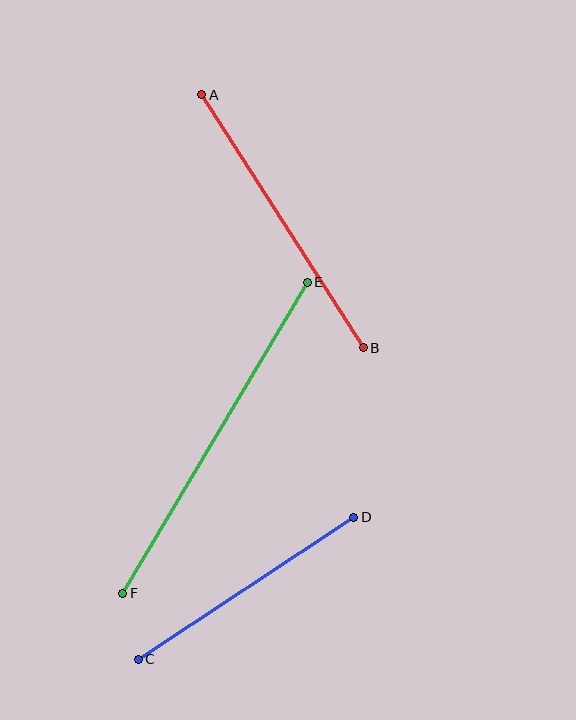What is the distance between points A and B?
The distance is approximately 300 pixels.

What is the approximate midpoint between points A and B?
The midpoint is at approximately (282, 221) pixels.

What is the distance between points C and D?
The distance is approximately 258 pixels.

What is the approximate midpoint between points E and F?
The midpoint is at approximately (215, 438) pixels.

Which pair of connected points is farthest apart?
Points E and F are farthest apart.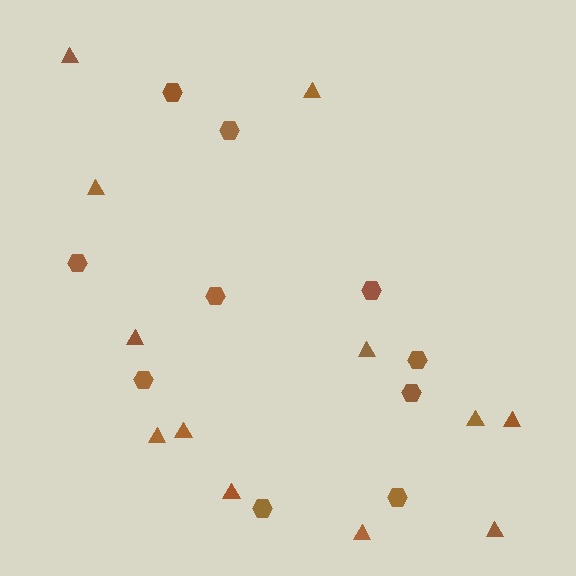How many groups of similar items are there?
There are 2 groups: one group of hexagons (10) and one group of triangles (12).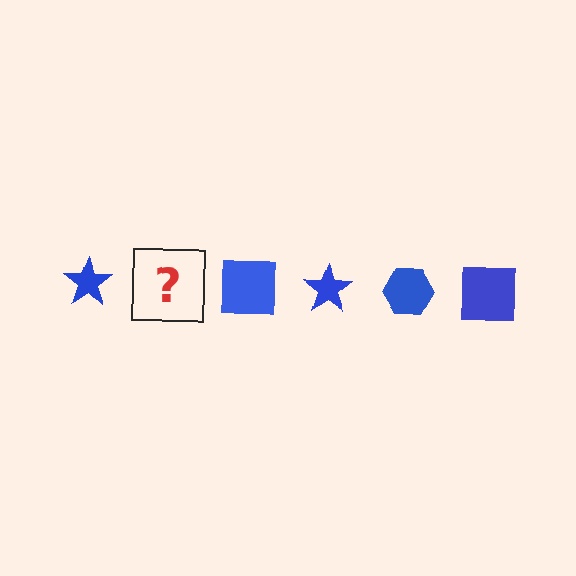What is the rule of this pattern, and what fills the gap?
The rule is that the pattern cycles through star, hexagon, square shapes in blue. The gap should be filled with a blue hexagon.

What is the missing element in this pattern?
The missing element is a blue hexagon.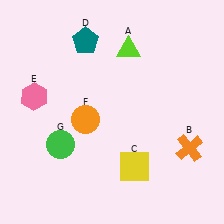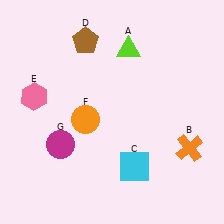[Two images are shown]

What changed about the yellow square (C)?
In Image 1, C is yellow. In Image 2, it changed to cyan.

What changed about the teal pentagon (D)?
In Image 1, D is teal. In Image 2, it changed to brown.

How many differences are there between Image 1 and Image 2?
There are 3 differences between the two images.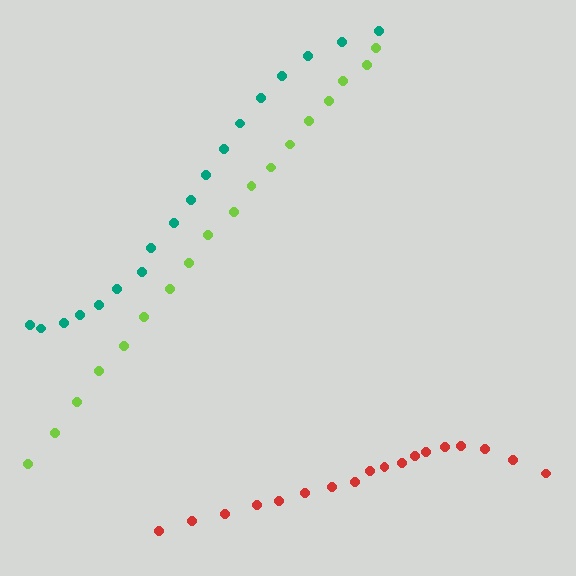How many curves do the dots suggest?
There are 3 distinct paths.